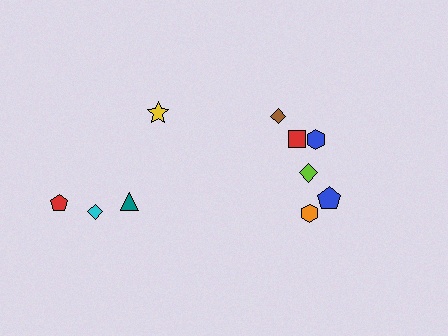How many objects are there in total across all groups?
There are 10 objects.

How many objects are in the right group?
There are 6 objects.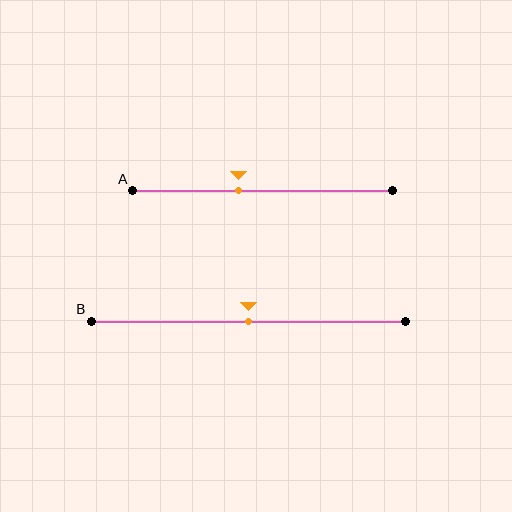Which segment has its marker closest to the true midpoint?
Segment B has its marker closest to the true midpoint.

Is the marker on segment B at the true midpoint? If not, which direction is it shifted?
Yes, the marker on segment B is at the true midpoint.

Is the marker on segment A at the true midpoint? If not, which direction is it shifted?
No, the marker on segment A is shifted to the left by about 9% of the segment length.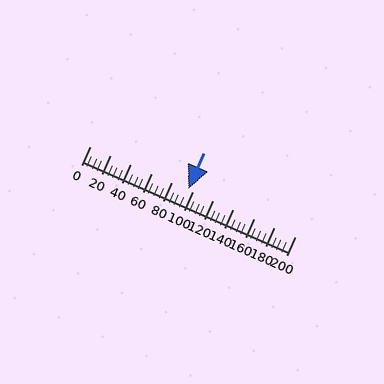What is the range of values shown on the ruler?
The ruler shows values from 0 to 200.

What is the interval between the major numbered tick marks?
The major tick marks are spaced 20 units apart.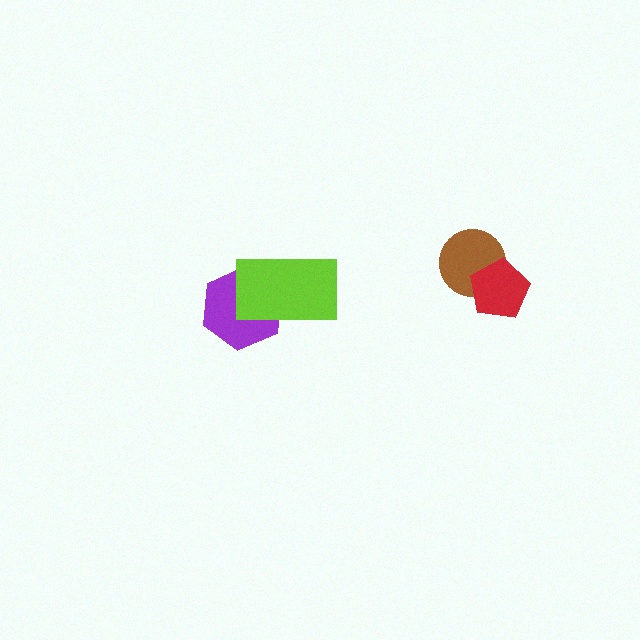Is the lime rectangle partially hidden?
No, no other shape covers it.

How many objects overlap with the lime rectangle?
1 object overlaps with the lime rectangle.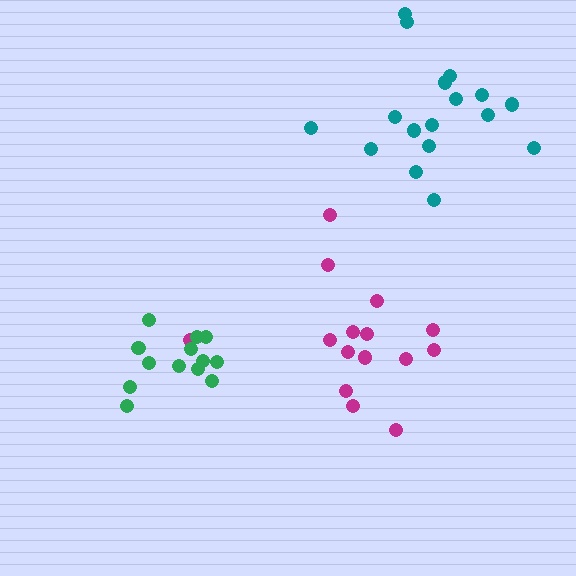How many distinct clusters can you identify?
There are 3 distinct clusters.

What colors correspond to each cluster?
The clusters are colored: magenta, green, teal.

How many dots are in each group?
Group 1: 15 dots, Group 2: 13 dots, Group 3: 17 dots (45 total).